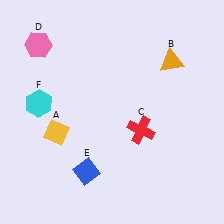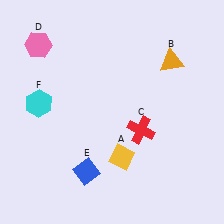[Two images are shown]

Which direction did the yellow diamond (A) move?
The yellow diamond (A) moved right.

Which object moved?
The yellow diamond (A) moved right.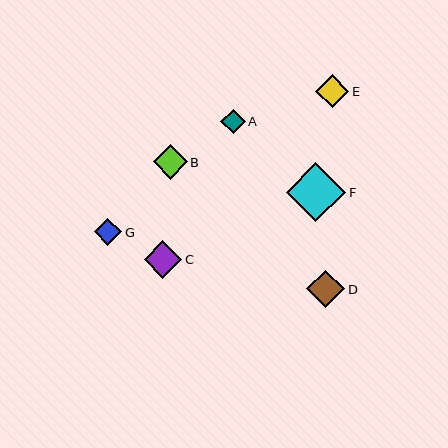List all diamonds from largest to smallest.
From largest to smallest: F, D, C, B, E, G, A.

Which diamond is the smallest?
Diamond A is the smallest with a size of approximately 24 pixels.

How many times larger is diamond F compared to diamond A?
Diamond F is approximately 2.4 times the size of diamond A.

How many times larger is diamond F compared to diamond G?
Diamond F is approximately 2.1 times the size of diamond G.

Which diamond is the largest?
Diamond F is the largest with a size of approximately 59 pixels.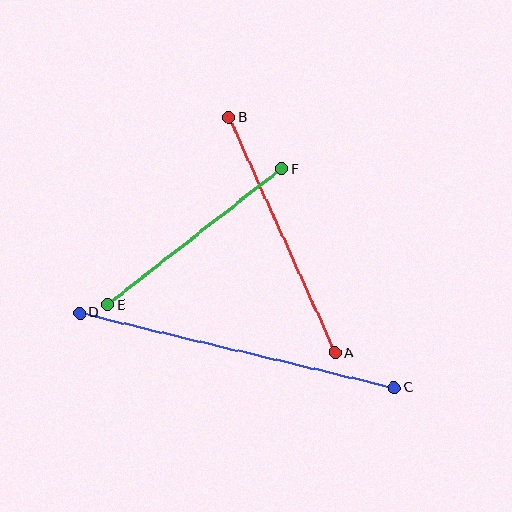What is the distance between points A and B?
The distance is approximately 258 pixels.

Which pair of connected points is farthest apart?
Points C and D are farthest apart.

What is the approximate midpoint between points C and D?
The midpoint is at approximately (237, 350) pixels.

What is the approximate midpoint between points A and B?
The midpoint is at approximately (282, 235) pixels.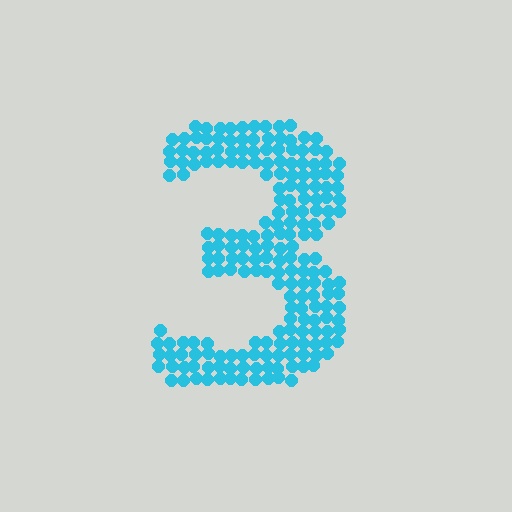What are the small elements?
The small elements are circles.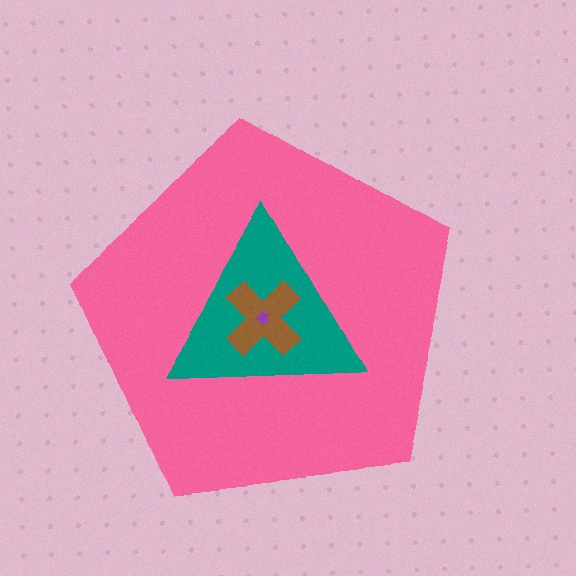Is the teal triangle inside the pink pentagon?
Yes.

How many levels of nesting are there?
4.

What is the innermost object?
The purple star.